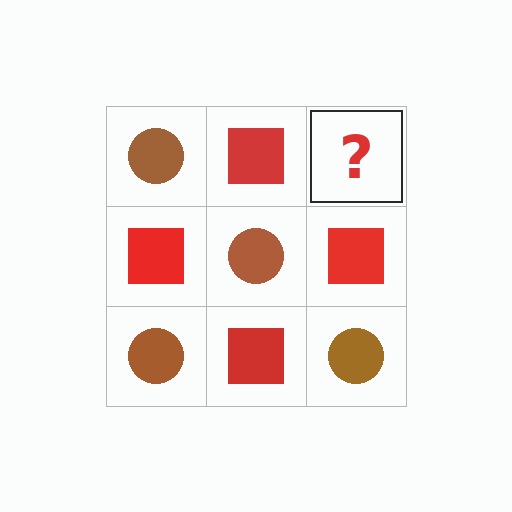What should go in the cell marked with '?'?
The missing cell should contain a brown circle.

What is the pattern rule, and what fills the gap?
The rule is that it alternates brown circle and red square in a checkerboard pattern. The gap should be filled with a brown circle.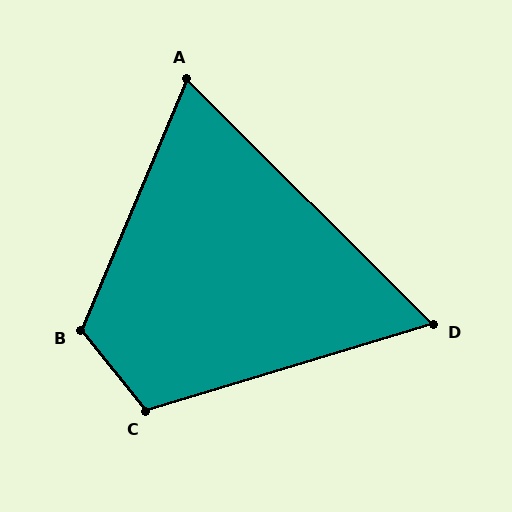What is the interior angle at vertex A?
Approximately 68 degrees (acute).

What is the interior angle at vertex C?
Approximately 112 degrees (obtuse).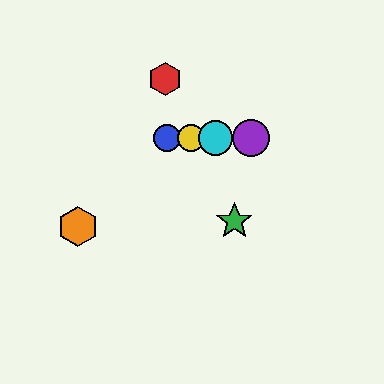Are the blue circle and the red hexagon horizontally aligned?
No, the blue circle is at y≈138 and the red hexagon is at y≈79.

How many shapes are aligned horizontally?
4 shapes (the blue circle, the yellow circle, the purple circle, the cyan circle) are aligned horizontally.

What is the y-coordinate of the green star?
The green star is at y≈221.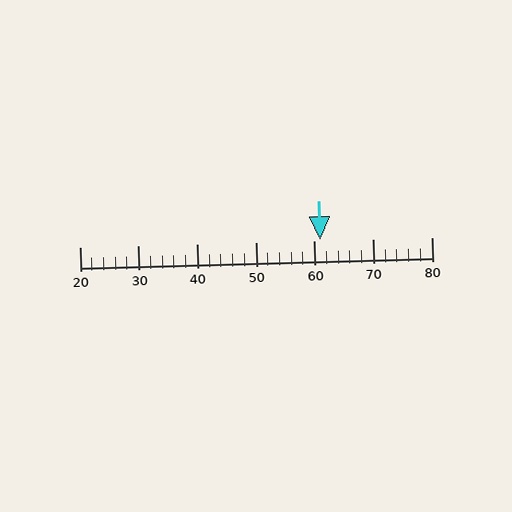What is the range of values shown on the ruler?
The ruler shows values from 20 to 80.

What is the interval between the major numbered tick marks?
The major tick marks are spaced 10 units apart.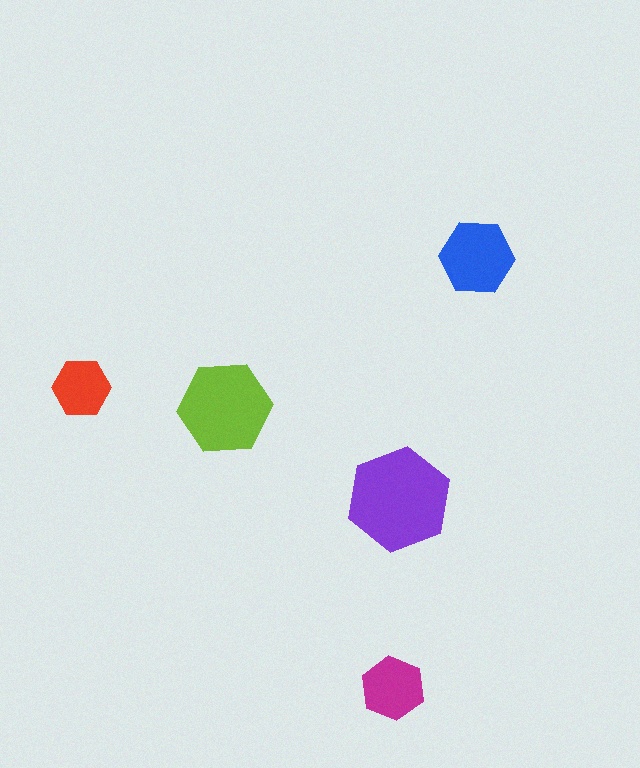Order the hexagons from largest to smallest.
the purple one, the lime one, the blue one, the magenta one, the red one.